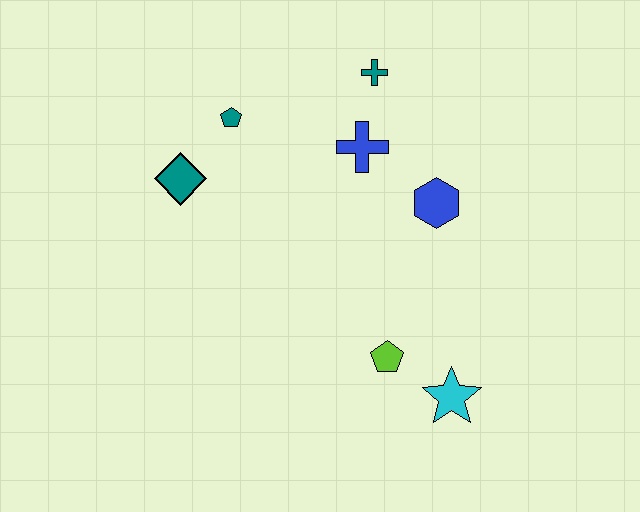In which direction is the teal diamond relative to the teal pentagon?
The teal diamond is below the teal pentagon.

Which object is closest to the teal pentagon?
The teal diamond is closest to the teal pentagon.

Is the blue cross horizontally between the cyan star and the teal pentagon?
Yes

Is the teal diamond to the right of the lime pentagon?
No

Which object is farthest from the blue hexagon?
The teal diamond is farthest from the blue hexagon.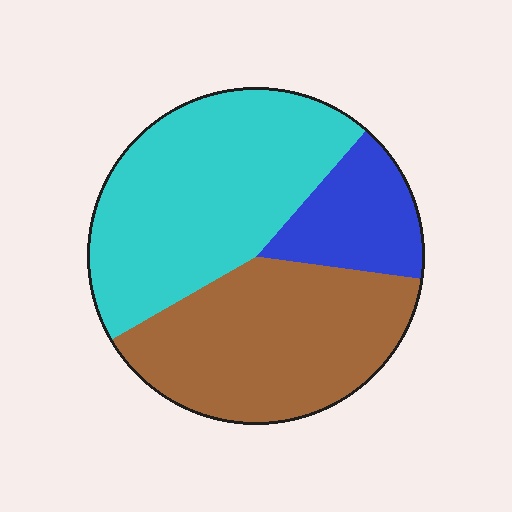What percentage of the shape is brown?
Brown covers about 40% of the shape.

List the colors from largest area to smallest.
From largest to smallest: cyan, brown, blue.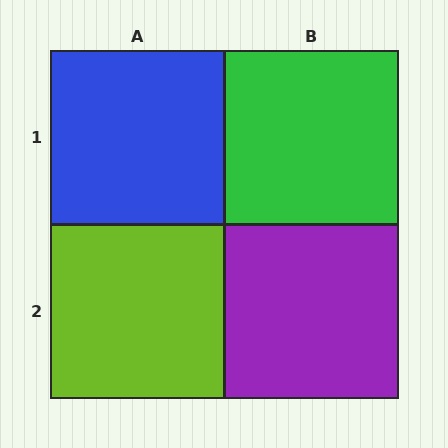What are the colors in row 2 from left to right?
Lime, purple.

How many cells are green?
1 cell is green.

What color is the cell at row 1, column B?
Green.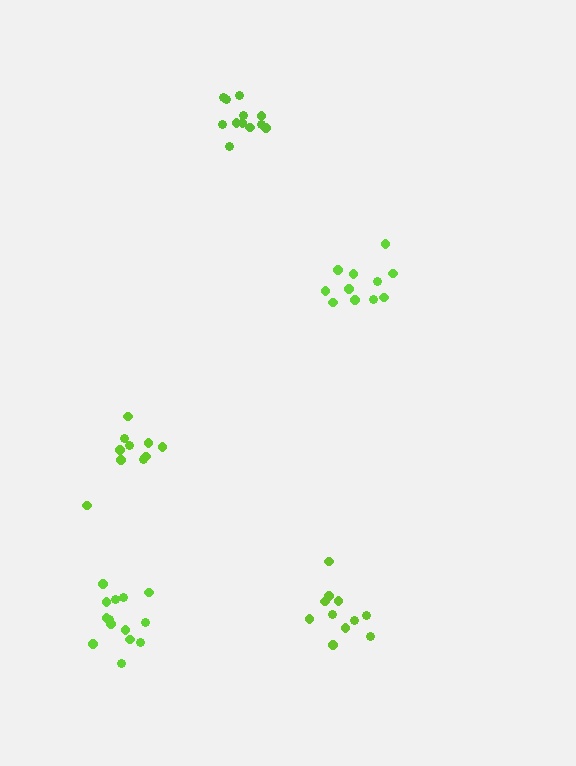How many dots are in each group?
Group 1: 11 dots, Group 2: 10 dots, Group 3: 12 dots, Group 4: 11 dots, Group 5: 14 dots (58 total).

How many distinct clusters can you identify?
There are 5 distinct clusters.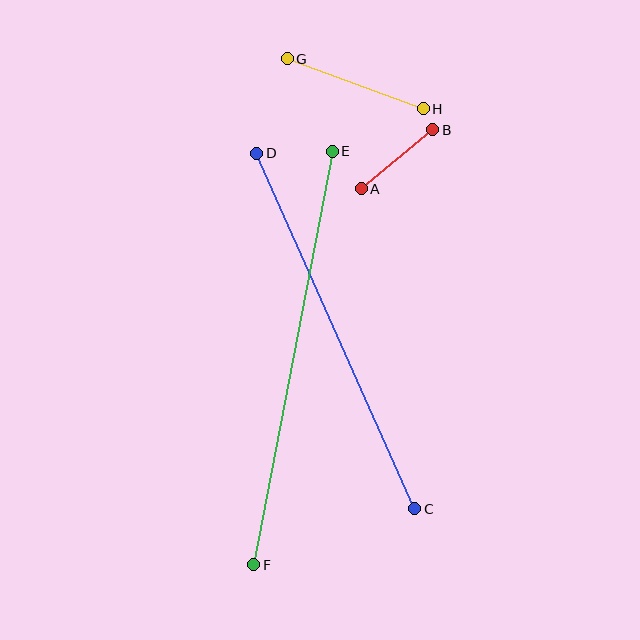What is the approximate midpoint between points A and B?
The midpoint is at approximately (397, 159) pixels.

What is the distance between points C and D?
The distance is approximately 389 pixels.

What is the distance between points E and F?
The distance is approximately 421 pixels.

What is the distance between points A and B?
The distance is approximately 93 pixels.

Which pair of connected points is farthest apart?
Points E and F are farthest apart.